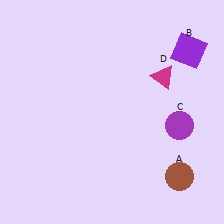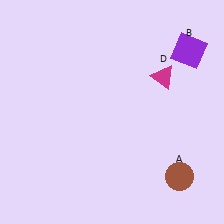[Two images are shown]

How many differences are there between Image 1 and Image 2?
There is 1 difference between the two images.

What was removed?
The purple circle (C) was removed in Image 2.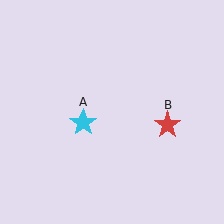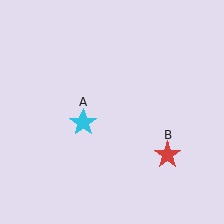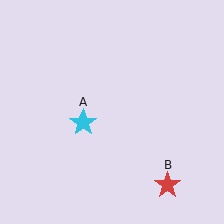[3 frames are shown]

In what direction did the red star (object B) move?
The red star (object B) moved down.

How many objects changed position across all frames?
1 object changed position: red star (object B).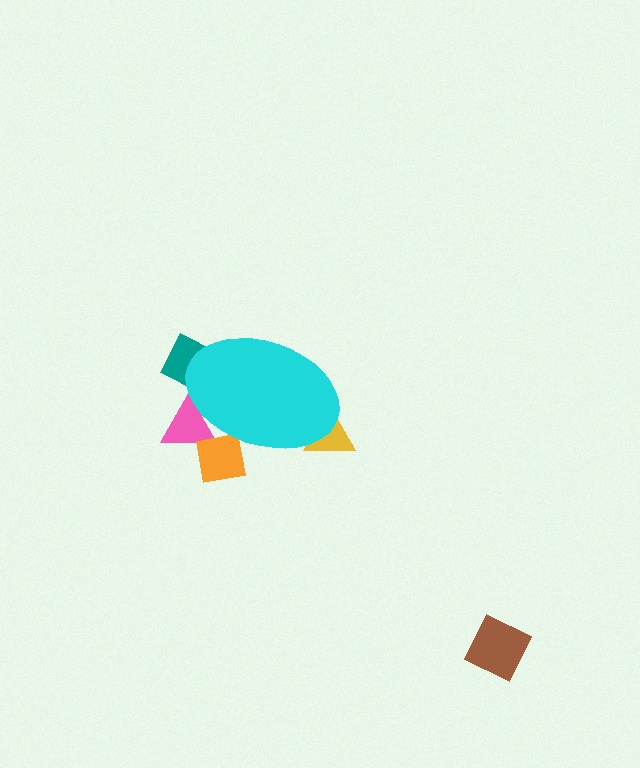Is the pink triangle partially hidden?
Yes, the pink triangle is partially hidden behind the cyan ellipse.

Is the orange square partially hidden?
Yes, the orange square is partially hidden behind the cyan ellipse.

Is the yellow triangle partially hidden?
Yes, the yellow triangle is partially hidden behind the cyan ellipse.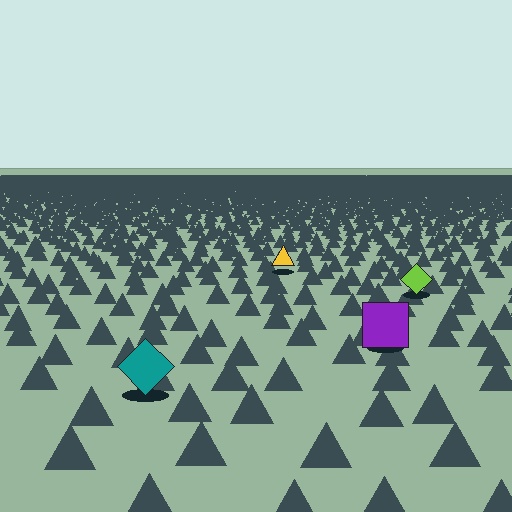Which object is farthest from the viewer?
The yellow triangle is farthest from the viewer. It appears smaller and the ground texture around it is denser.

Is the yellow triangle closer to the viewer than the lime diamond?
No. The lime diamond is closer — you can tell from the texture gradient: the ground texture is coarser near it.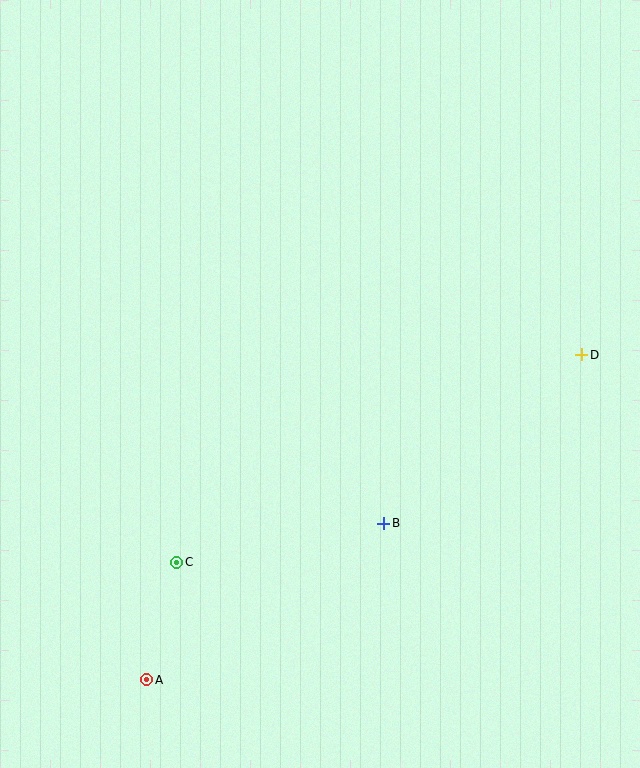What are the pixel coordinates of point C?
Point C is at (177, 562).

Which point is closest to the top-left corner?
Point C is closest to the top-left corner.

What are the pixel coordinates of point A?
Point A is at (147, 680).